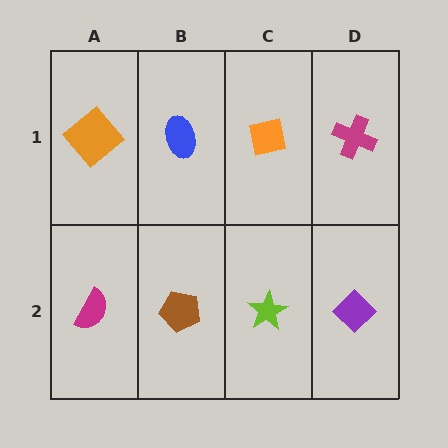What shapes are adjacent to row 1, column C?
A lime star (row 2, column C), a blue ellipse (row 1, column B), a magenta cross (row 1, column D).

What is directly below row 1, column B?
A brown pentagon.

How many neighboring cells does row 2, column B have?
3.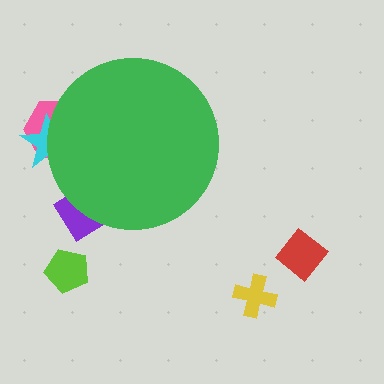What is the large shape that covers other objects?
A green circle.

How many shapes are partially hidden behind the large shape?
3 shapes are partially hidden.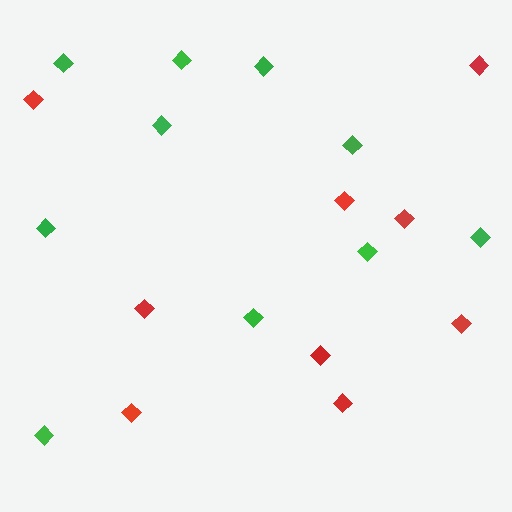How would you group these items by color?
There are 2 groups: one group of red diamonds (9) and one group of green diamonds (10).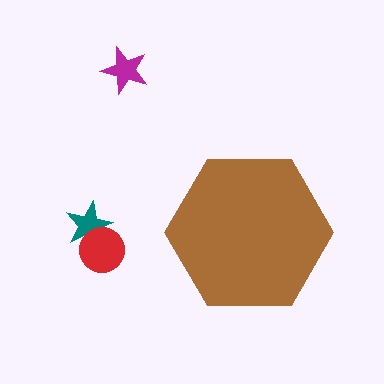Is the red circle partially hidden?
No, the red circle is fully visible.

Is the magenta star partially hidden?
No, the magenta star is fully visible.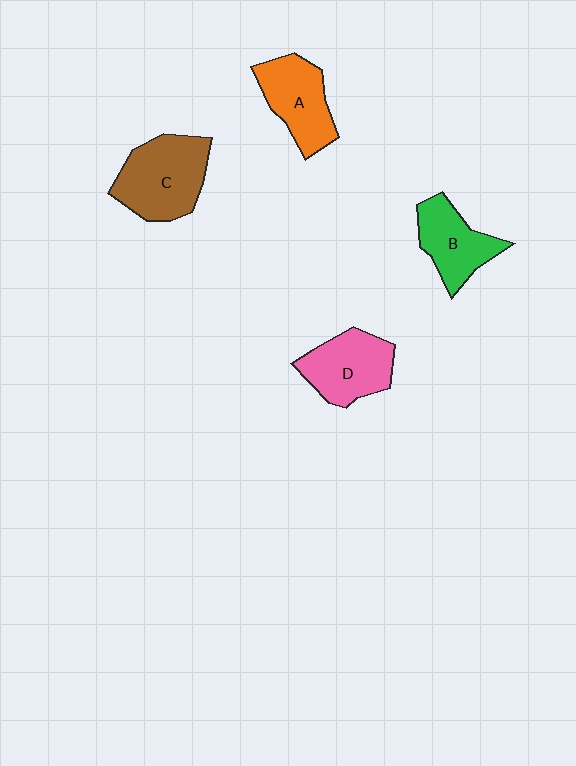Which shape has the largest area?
Shape C (brown).